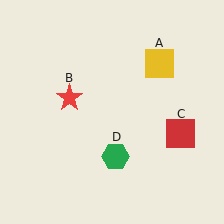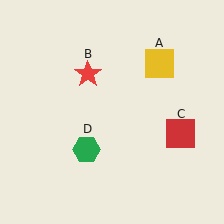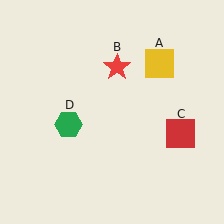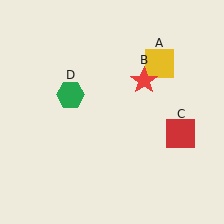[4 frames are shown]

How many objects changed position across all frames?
2 objects changed position: red star (object B), green hexagon (object D).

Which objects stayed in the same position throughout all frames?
Yellow square (object A) and red square (object C) remained stationary.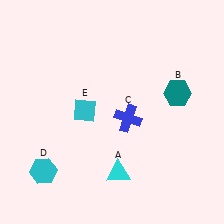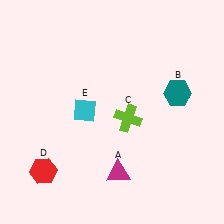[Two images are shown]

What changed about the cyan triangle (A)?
In Image 1, A is cyan. In Image 2, it changed to magenta.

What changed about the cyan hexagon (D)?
In Image 1, D is cyan. In Image 2, it changed to red.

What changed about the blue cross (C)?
In Image 1, C is blue. In Image 2, it changed to lime.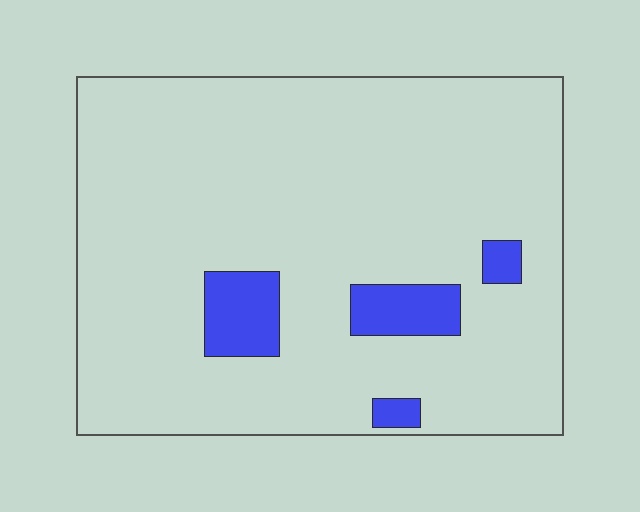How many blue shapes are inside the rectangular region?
4.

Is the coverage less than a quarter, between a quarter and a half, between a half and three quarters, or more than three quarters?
Less than a quarter.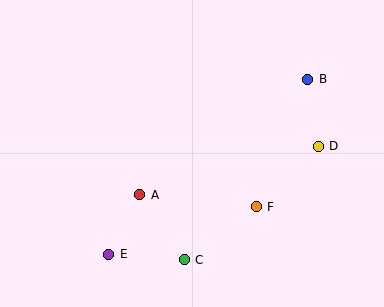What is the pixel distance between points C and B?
The distance between C and B is 219 pixels.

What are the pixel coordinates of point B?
Point B is at (308, 79).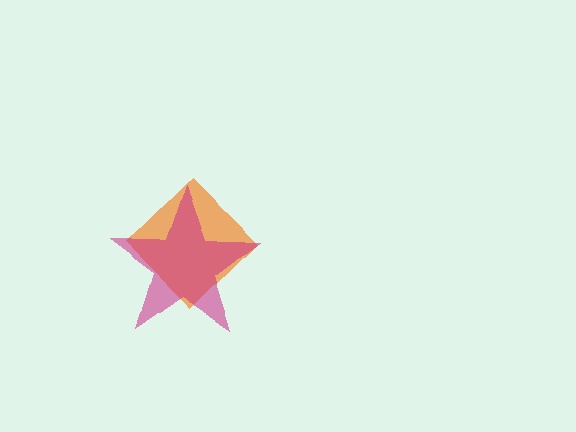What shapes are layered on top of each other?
The layered shapes are: an orange diamond, a magenta star.